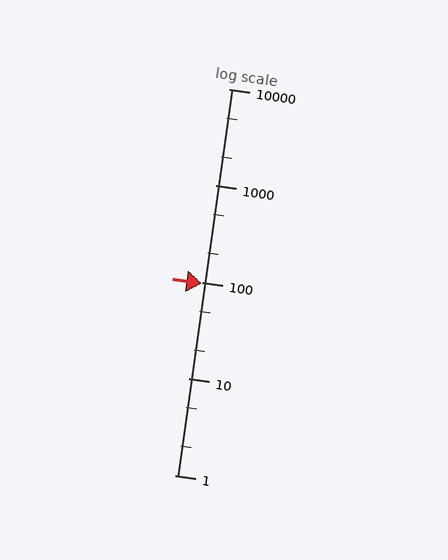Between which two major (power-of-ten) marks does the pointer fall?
The pointer is between 10 and 100.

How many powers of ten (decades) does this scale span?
The scale spans 4 decades, from 1 to 10000.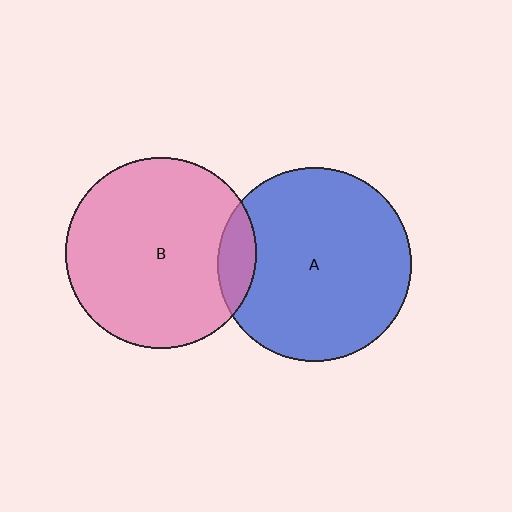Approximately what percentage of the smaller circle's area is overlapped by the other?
Approximately 10%.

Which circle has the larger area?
Circle A (blue).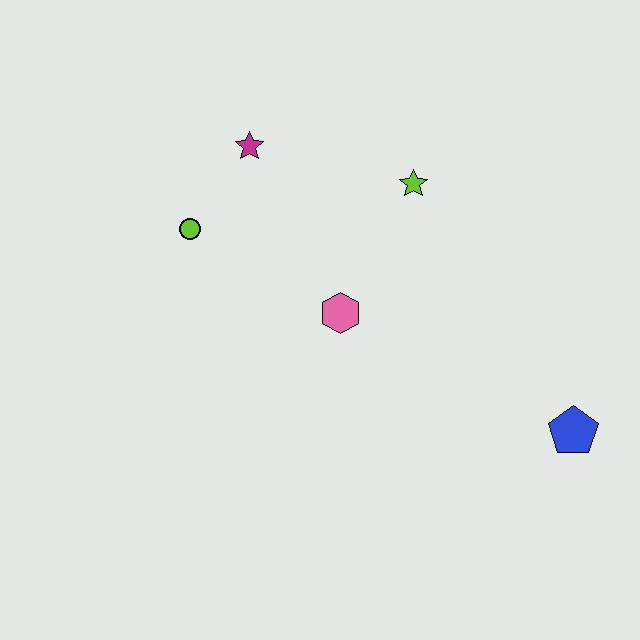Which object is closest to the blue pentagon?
The pink hexagon is closest to the blue pentagon.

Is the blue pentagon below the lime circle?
Yes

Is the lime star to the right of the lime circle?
Yes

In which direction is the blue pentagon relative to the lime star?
The blue pentagon is below the lime star.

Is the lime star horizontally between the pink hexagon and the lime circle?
No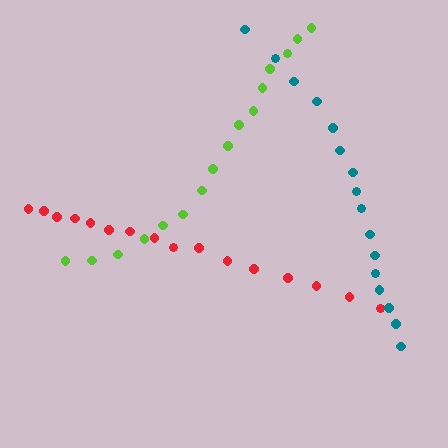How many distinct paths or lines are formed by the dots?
There are 3 distinct paths.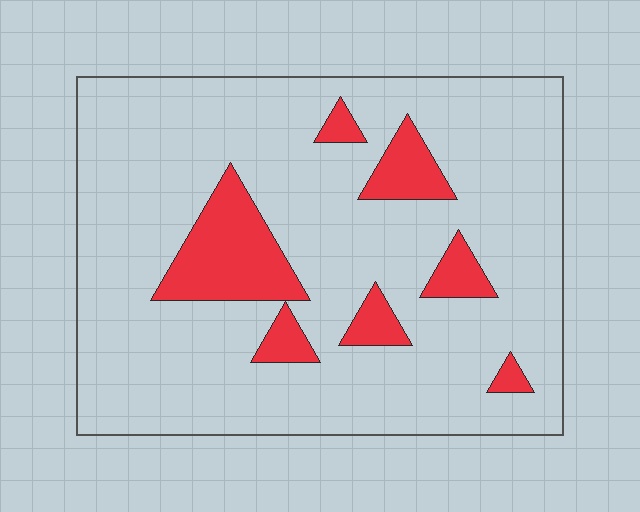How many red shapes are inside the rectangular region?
7.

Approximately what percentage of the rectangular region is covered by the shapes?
Approximately 15%.